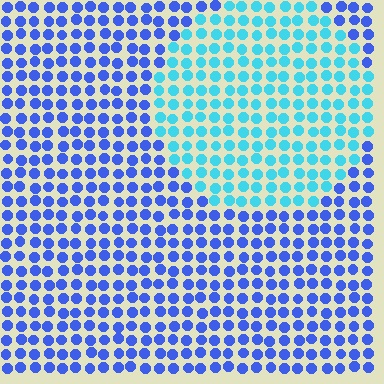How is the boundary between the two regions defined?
The boundary is defined purely by a slight shift in hue (about 43 degrees). Spacing, size, and orientation are identical on both sides.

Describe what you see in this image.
The image is filled with small blue elements in a uniform arrangement. A circle-shaped region is visible where the elements are tinted to a slightly different hue, forming a subtle color boundary.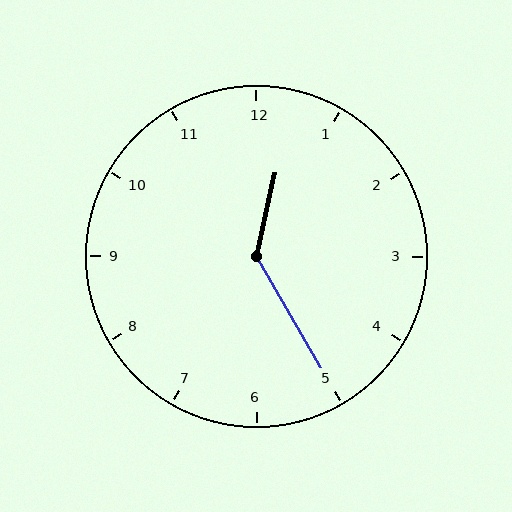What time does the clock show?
12:25.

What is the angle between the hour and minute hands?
Approximately 138 degrees.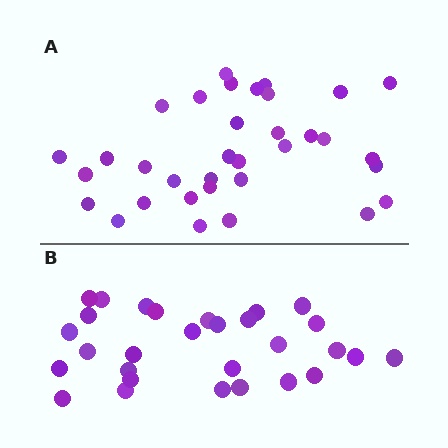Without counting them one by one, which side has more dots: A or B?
Region A (the top region) has more dots.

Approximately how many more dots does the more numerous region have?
Region A has about 5 more dots than region B.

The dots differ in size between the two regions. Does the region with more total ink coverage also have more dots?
No. Region B has more total ink coverage because its dots are larger, but region A actually contains more individual dots. Total area can be misleading — the number of items is what matters here.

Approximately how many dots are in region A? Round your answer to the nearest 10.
About 30 dots. (The exact count is 34, which rounds to 30.)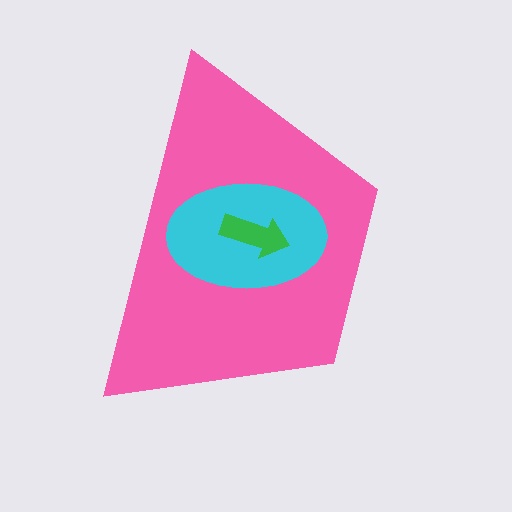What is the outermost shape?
The pink trapezoid.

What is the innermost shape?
The green arrow.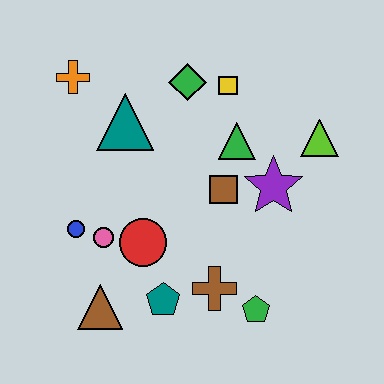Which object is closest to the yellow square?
The green diamond is closest to the yellow square.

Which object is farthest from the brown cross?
The orange cross is farthest from the brown cross.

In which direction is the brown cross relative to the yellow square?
The brown cross is below the yellow square.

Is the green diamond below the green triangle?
No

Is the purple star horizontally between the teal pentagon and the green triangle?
No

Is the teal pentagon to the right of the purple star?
No